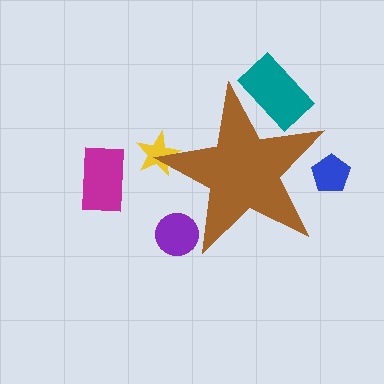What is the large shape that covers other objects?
A brown star.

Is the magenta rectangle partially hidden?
No, the magenta rectangle is fully visible.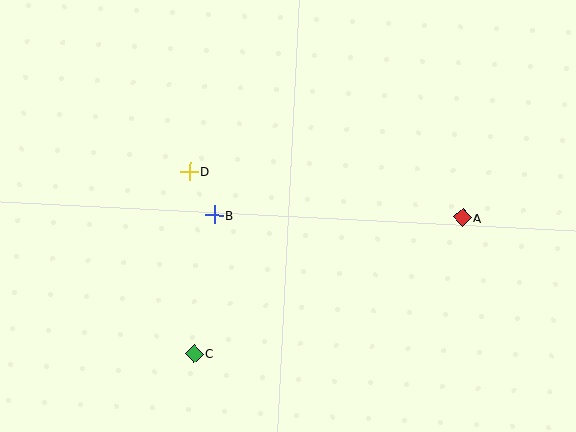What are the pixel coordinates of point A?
Point A is at (463, 217).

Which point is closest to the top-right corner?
Point A is closest to the top-right corner.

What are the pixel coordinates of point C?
Point C is at (194, 354).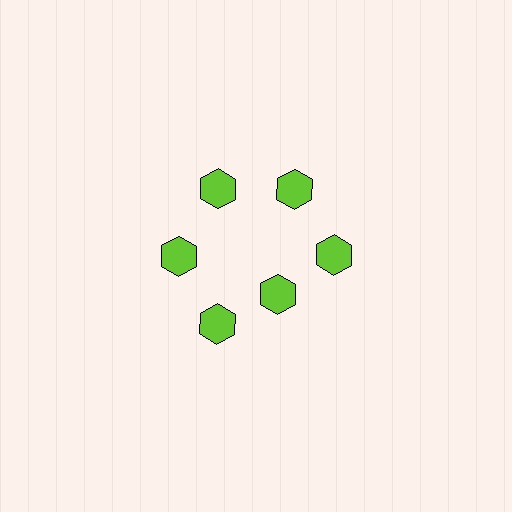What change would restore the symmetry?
The symmetry would be restored by moving it outward, back onto the ring so that all 6 hexagons sit at equal angles and equal distance from the center.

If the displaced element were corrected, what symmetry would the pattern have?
It would have 6-fold rotational symmetry — the pattern would map onto itself every 60 degrees.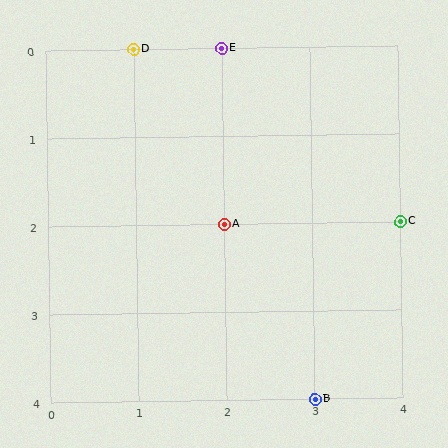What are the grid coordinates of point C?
Point C is at grid coordinates (4, 2).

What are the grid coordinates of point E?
Point E is at grid coordinates (2, 0).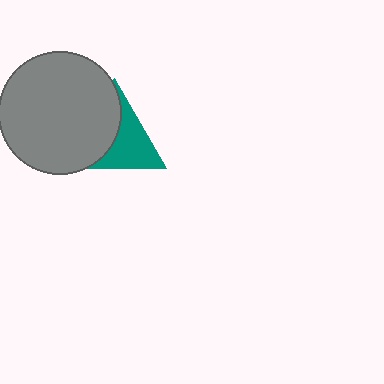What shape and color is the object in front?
The object in front is a gray circle.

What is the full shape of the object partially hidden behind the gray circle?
The partially hidden object is a teal triangle.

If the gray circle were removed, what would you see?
You would see the complete teal triangle.